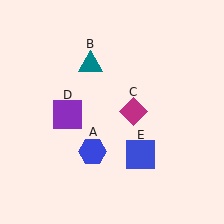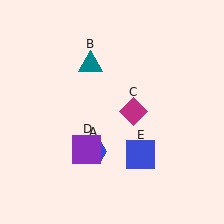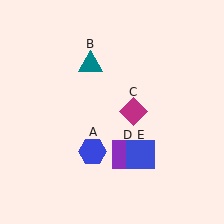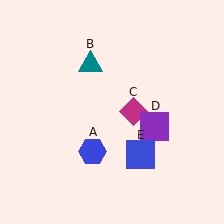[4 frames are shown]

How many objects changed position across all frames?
1 object changed position: purple square (object D).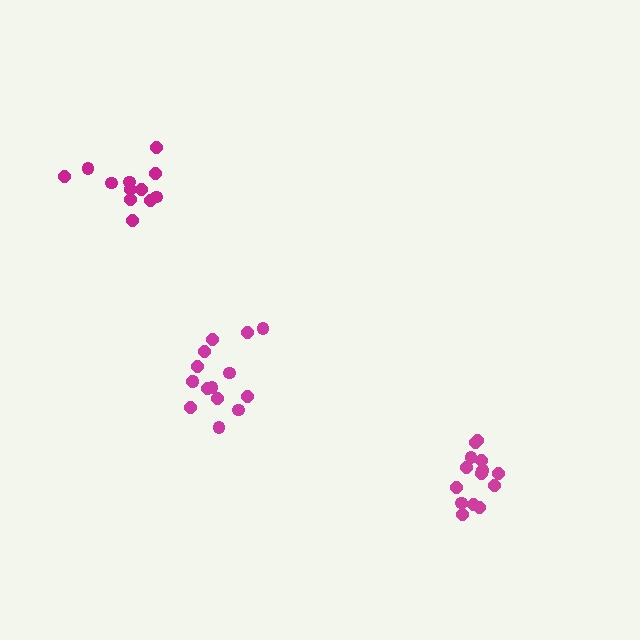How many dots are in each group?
Group 1: 15 dots, Group 2: 15 dots, Group 3: 12 dots (42 total).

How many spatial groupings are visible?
There are 3 spatial groupings.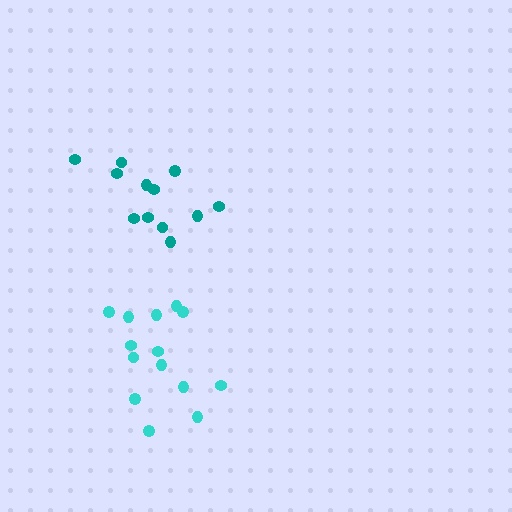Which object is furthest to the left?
The teal cluster is leftmost.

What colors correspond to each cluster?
The clusters are colored: cyan, teal.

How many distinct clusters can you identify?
There are 2 distinct clusters.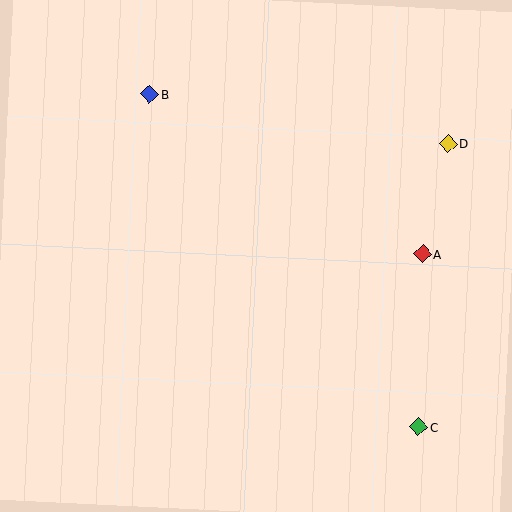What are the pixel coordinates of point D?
Point D is at (448, 144).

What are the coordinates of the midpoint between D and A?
The midpoint between D and A is at (435, 199).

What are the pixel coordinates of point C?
Point C is at (419, 427).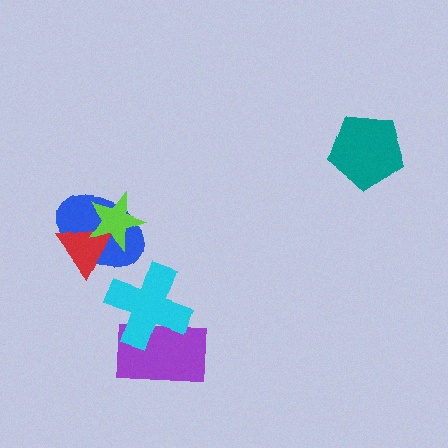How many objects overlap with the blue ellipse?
2 objects overlap with the blue ellipse.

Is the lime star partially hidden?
No, no other shape covers it.